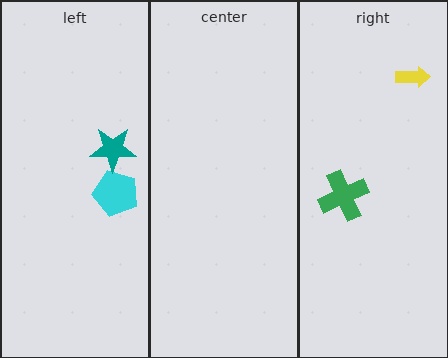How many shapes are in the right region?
2.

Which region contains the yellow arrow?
The right region.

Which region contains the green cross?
The right region.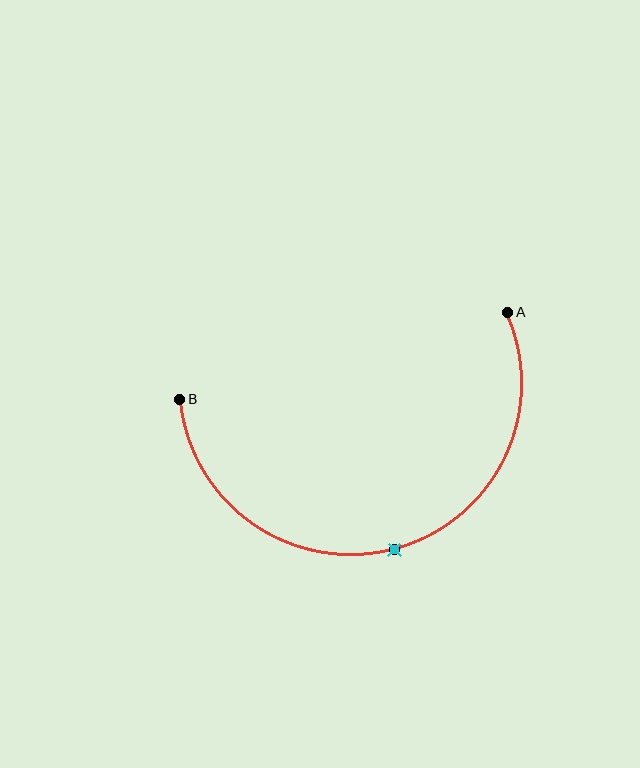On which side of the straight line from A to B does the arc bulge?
The arc bulges below the straight line connecting A and B.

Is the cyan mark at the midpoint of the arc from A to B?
Yes. The cyan mark lies on the arc at equal arc-length from both A and B — it is the arc midpoint.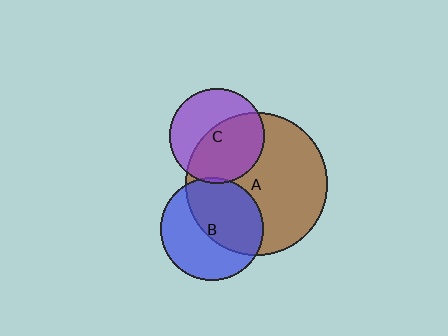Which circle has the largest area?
Circle A (brown).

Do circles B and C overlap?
Yes.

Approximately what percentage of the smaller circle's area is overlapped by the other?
Approximately 5%.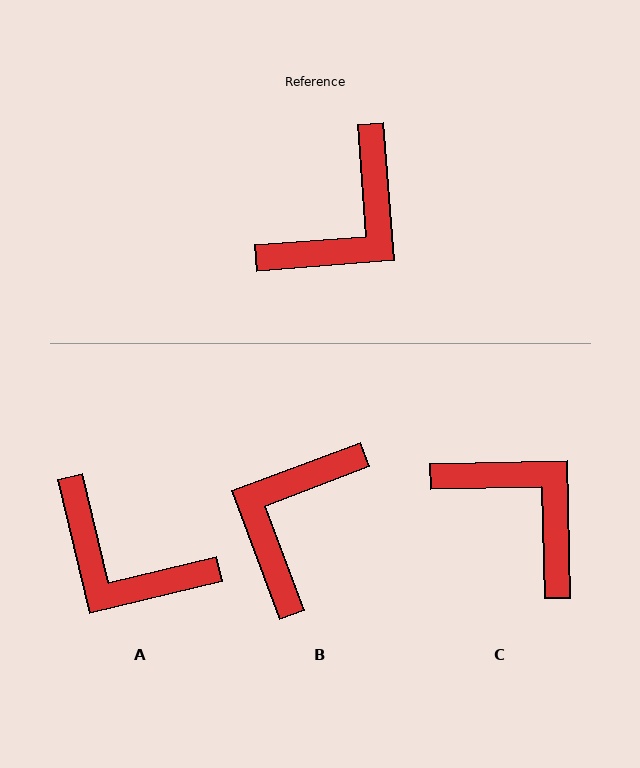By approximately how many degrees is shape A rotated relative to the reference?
Approximately 81 degrees clockwise.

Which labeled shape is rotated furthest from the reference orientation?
B, about 164 degrees away.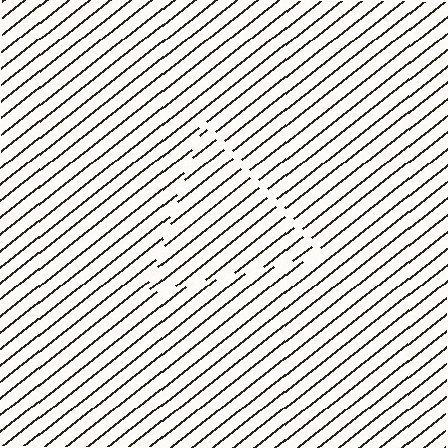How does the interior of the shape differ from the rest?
The interior of the shape contains the same grating, shifted by half a period — the contour is defined by the phase discontinuity where line-ends from the inner and outer gratings abut.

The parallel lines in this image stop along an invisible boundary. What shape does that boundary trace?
An illusory triangle. The interior of the shape contains the same grating, shifted by half a period — the contour is defined by the phase discontinuity where line-ends from the inner and outer gratings abut.